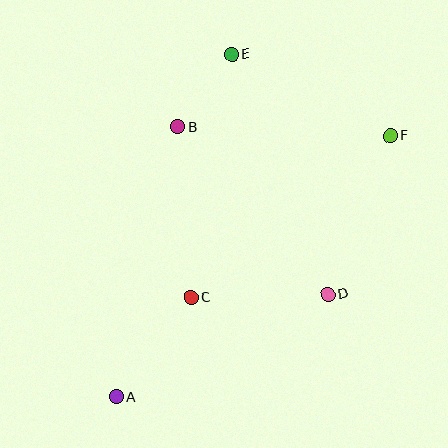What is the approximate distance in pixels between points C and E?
The distance between C and E is approximately 247 pixels.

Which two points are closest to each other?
Points B and E are closest to each other.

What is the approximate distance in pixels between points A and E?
The distance between A and E is approximately 362 pixels.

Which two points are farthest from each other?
Points A and F are farthest from each other.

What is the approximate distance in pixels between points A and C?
The distance between A and C is approximately 125 pixels.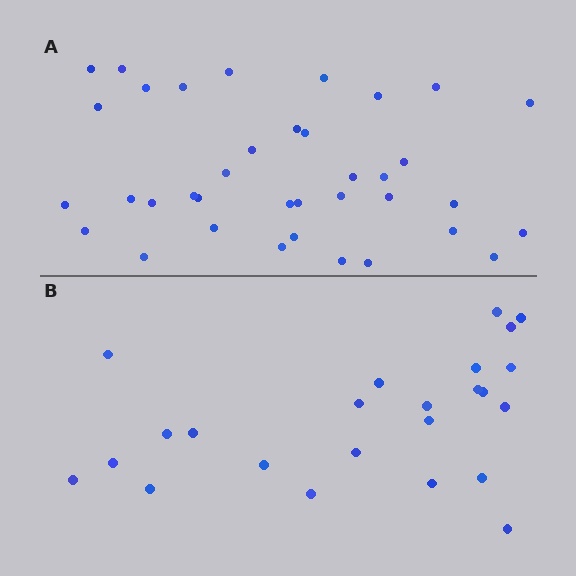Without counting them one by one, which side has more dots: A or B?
Region A (the top region) has more dots.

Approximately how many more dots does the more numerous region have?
Region A has approximately 15 more dots than region B.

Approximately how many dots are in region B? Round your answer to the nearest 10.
About 20 dots. (The exact count is 24, which rounds to 20.)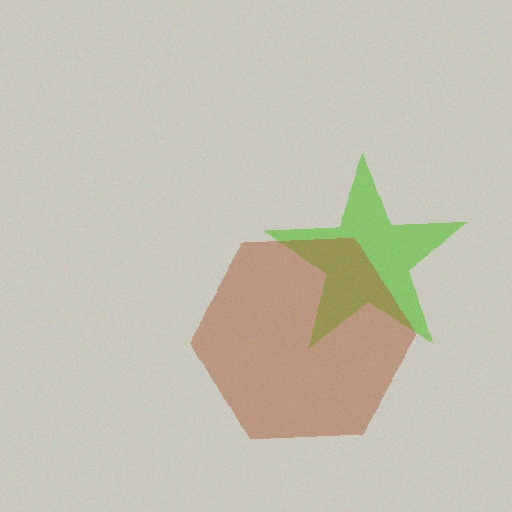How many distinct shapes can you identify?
There are 2 distinct shapes: a lime star, a brown hexagon.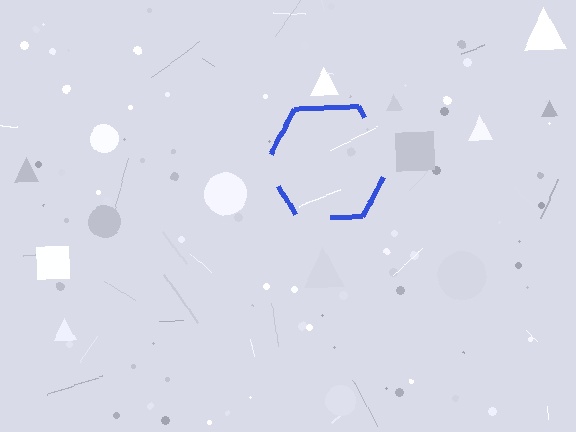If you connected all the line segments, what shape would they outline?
They would outline a hexagon.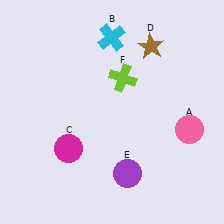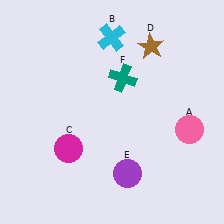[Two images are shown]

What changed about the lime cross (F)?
In Image 1, F is lime. In Image 2, it changed to teal.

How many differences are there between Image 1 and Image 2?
There is 1 difference between the two images.